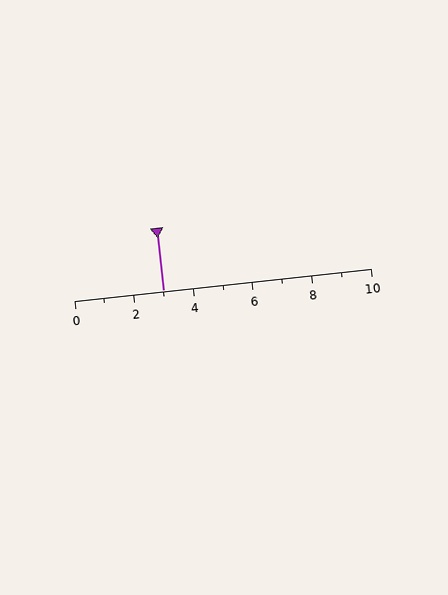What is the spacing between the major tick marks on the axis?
The major ticks are spaced 2 apart.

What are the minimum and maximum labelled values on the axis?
The axis runs from 0 to 10.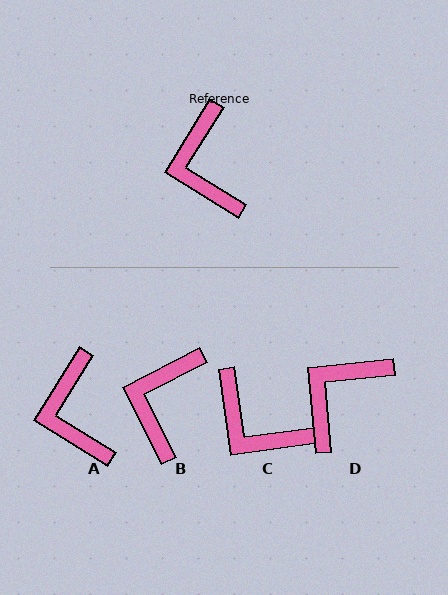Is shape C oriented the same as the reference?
No, it is off by about 40 degrees.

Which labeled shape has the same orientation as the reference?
A.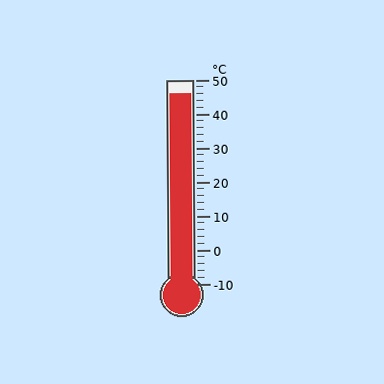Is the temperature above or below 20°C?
The temperature is above 20°C.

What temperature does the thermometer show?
The thermometer shows approximately 46°C.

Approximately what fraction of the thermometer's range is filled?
The thermometer is filled to approximately 95% of its range.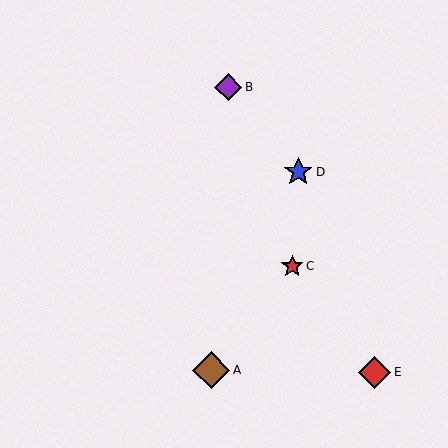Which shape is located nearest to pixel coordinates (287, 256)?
The red star (labeled C) at (292, 266) is nearest to that location.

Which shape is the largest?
The brown diamond (labeled A) is the largest.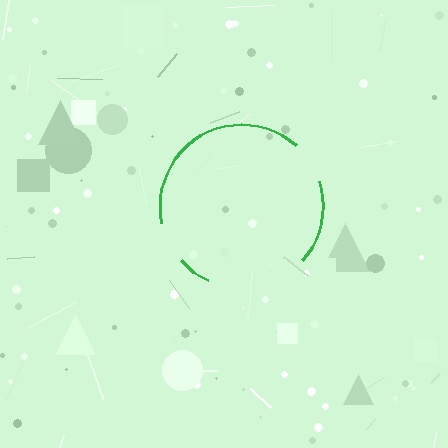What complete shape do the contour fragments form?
The contour fragments form a circle.